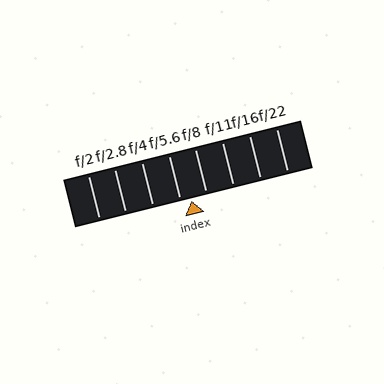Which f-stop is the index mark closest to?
The index mark is closest to f/5.6.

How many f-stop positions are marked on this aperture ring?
There are 8 f-stop positions marked.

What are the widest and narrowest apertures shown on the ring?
The widest aperture shown is f/2 and the narrowest is f/22.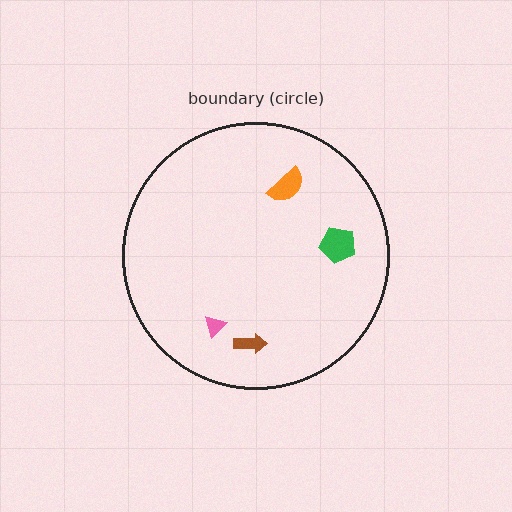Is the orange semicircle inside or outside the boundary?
Inside.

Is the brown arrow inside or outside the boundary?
Inside.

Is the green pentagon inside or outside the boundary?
Inside.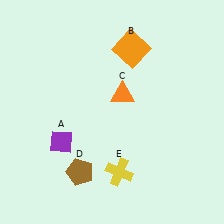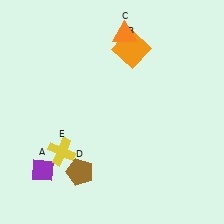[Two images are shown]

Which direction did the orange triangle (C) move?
The orange triangle (C) moved up.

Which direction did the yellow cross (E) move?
The yellow cross (E) moved left.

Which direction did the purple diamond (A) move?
The purple diamond (A) moved down.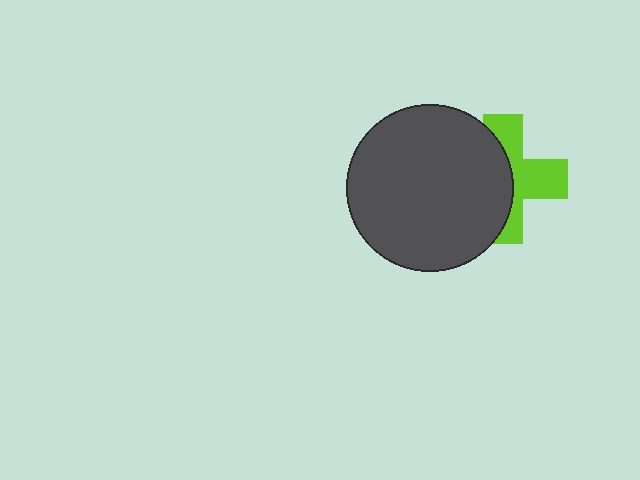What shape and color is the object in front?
The object in front is a dark gray circle.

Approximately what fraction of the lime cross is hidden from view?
Roughly 52% of the lime cross is hidden behind the dark gray circle.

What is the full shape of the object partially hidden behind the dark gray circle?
The partially hidden object is a lime cross.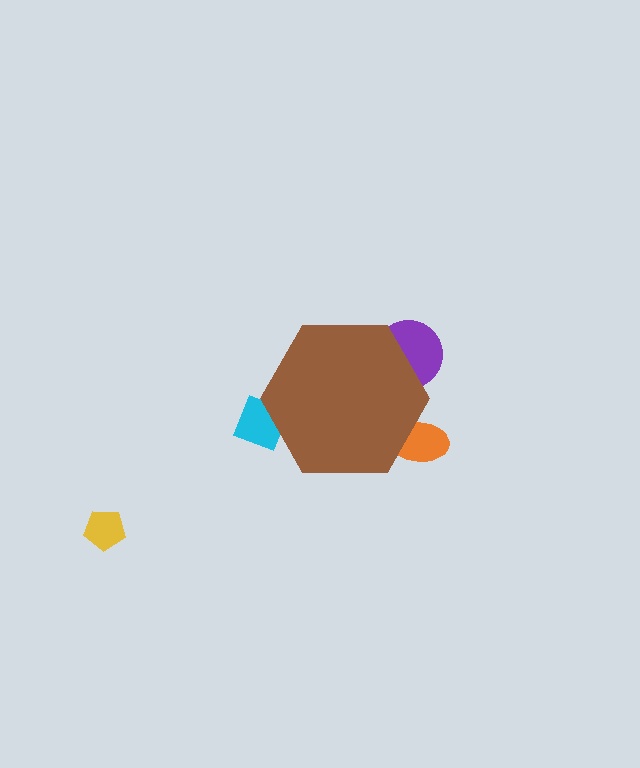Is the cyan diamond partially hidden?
Yes, the cyan diamond is partially hidden behind the brown hexagon.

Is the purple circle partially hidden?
Yes, the purple circle is partially hidden behind the brown hexagon.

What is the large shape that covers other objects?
A brown hexagon.